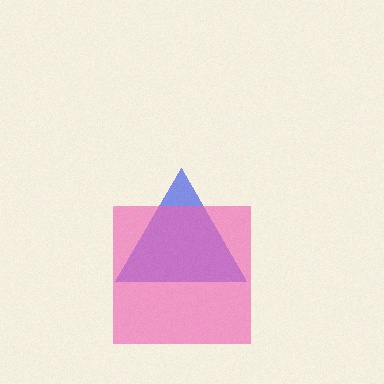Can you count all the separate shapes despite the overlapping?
Yes, there are 2 separate shapes.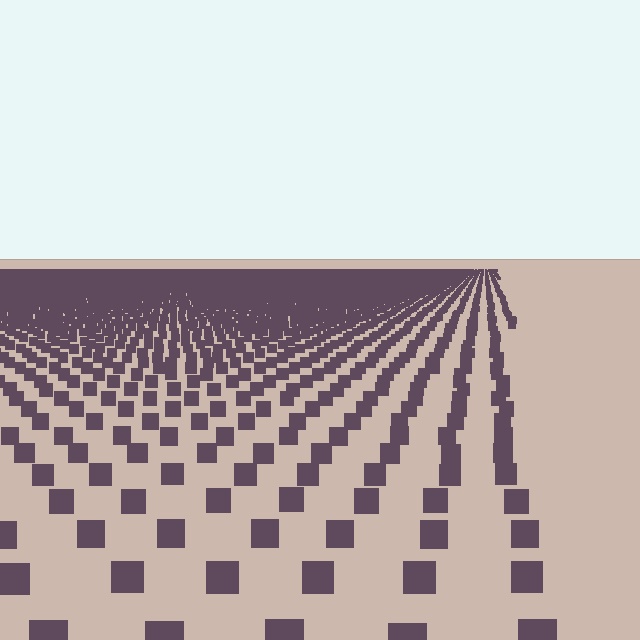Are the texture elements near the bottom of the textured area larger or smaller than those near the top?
Larger. Near the bottom, elements are closer to the viewer and appear at a bigger on-screen size.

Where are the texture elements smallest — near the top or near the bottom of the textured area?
Near the top.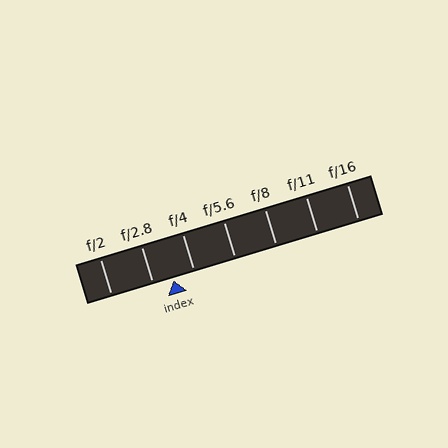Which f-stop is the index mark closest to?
The index mark is closest to f/4.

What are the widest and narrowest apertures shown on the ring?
The widest aperture shown is f/2 and the narrowest is f/16.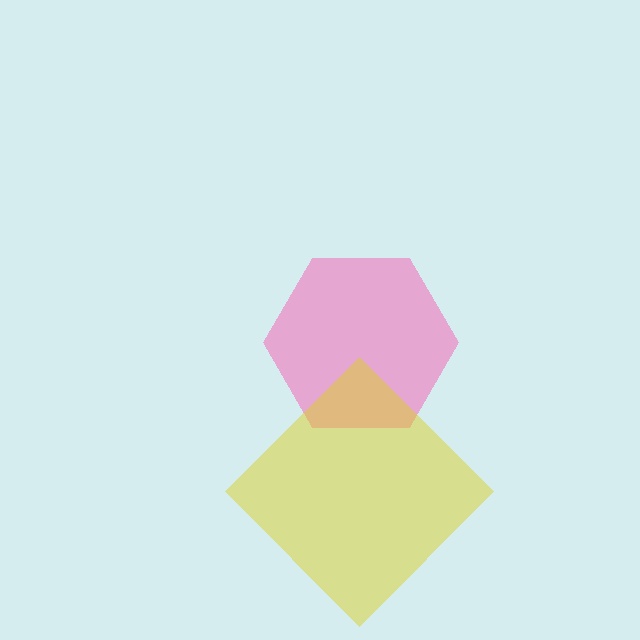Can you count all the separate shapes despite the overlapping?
Yes, there are 2 separate shapes.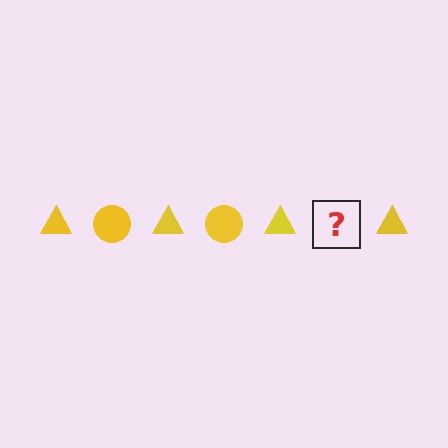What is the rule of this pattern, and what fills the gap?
The rule is that the pattern cycles through triangle, circle shapes in yellow. The gap should be filled with a yellow circle.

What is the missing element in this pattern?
The missing element is a yellow circle.